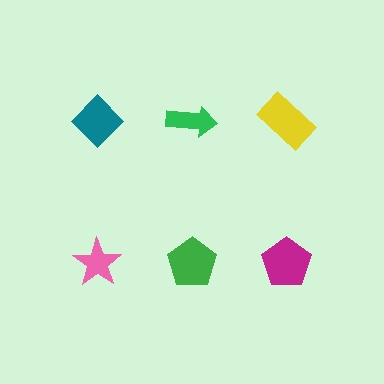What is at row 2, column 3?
A magenta pentagon.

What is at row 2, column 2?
A green pentagon.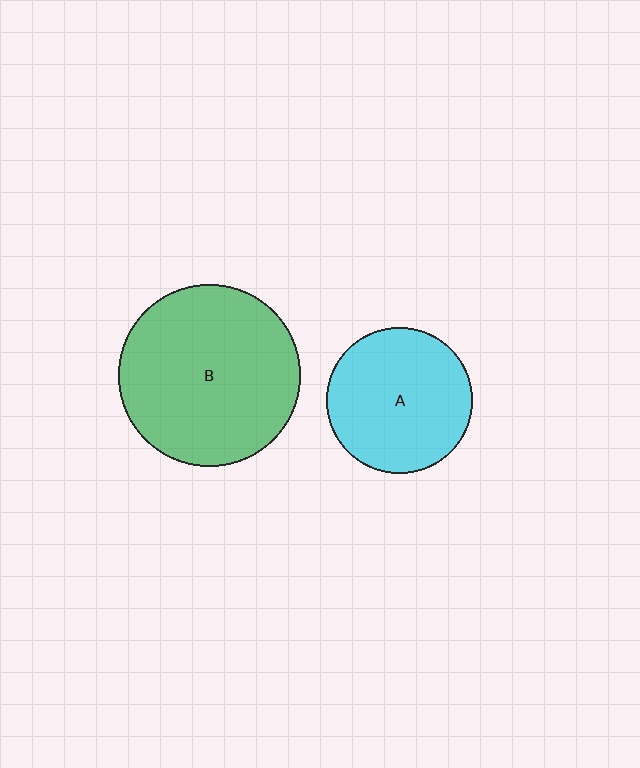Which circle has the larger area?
Circle B (green).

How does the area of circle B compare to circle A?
Approximately 1.6 times.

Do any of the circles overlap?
No, none of the circles overlap.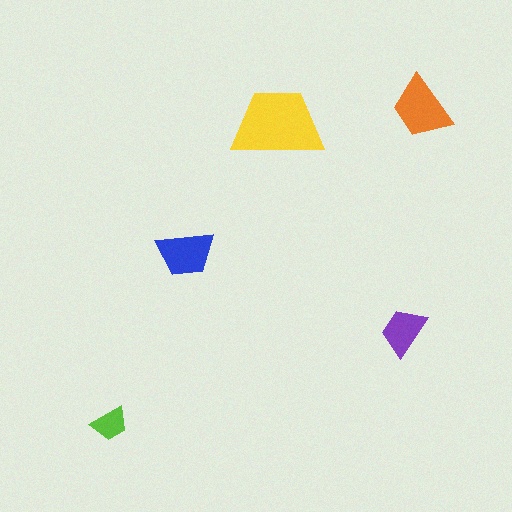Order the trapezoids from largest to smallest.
the yellow one, the orange one, the blue one, the purple one, the lime one.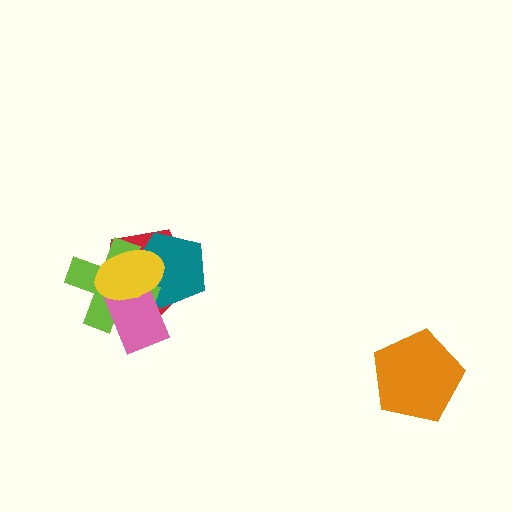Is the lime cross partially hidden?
Yes, it is partially covered by another shape.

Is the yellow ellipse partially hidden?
No, no other shape covers it.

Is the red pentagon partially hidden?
Yes, it is partially covered by another shape.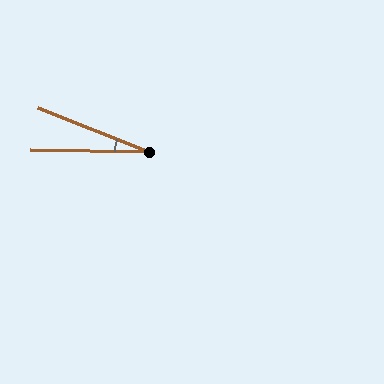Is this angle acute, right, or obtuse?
It is acute.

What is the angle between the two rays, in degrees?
Approximately 21 degrees.